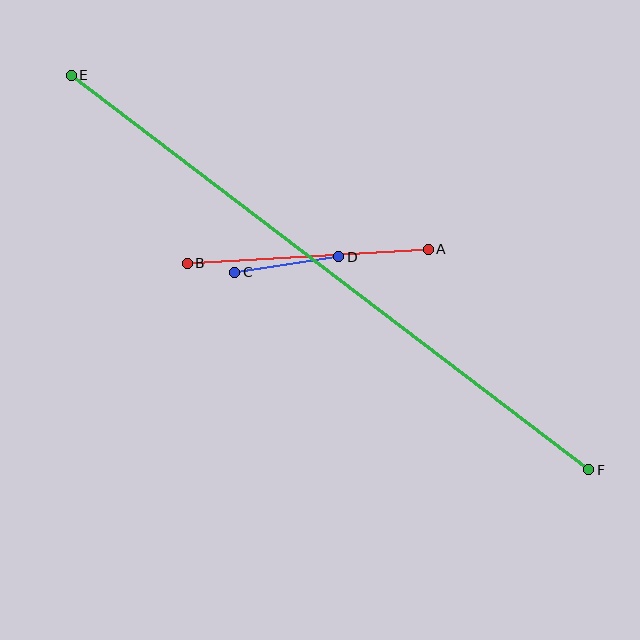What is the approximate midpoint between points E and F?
The midpoint is at approximately (330, 272) pixels.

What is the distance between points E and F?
The distance is approximately 651 pixels.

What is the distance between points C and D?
The distance is approximately 105 pixels.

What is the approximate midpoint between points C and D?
The midpoint is at approximately (287, 264) pixels.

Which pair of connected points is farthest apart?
Points E and F are farthest apart.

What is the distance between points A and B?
The distance is approximately 242 pixels.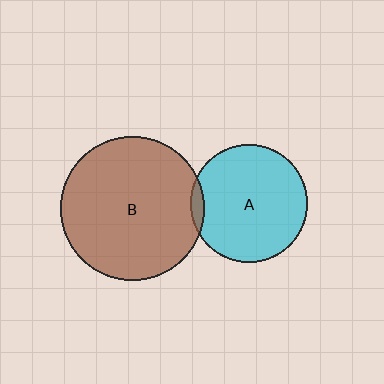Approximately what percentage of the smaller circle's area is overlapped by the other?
Approximately 5%.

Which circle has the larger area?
Circle B (brown).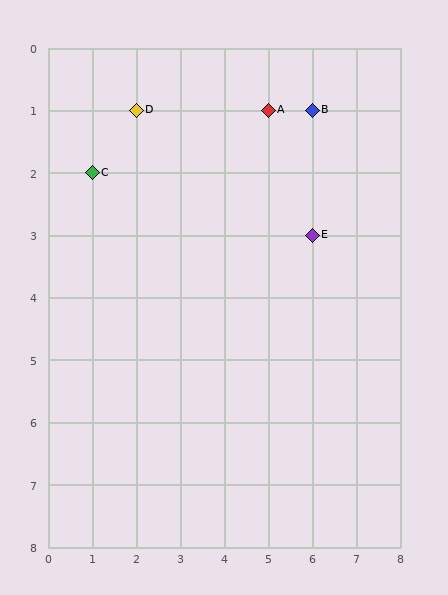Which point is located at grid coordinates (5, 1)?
Point A is at (5, 1).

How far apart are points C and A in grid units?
Points C and A are 4 columns and 1 row apart (about 4.1 grid units diagonally).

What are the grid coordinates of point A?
Point A is at grid coordinates (5, 1).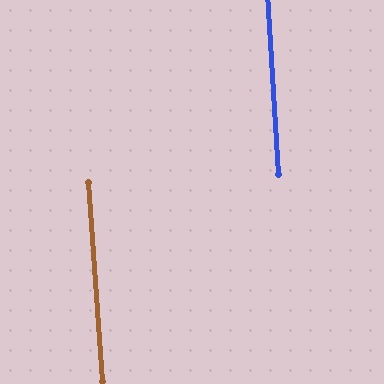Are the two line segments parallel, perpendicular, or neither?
Parallel — their directions differ by only 0.6°.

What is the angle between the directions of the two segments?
Approximately 1 degree.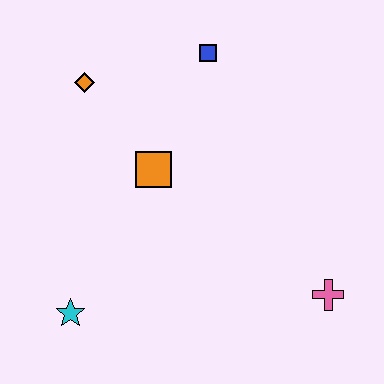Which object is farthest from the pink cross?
The orange diamond is farthest from the pink cross.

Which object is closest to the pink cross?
The orange square is closest to the pink cross.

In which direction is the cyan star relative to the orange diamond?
The cyan star is below the orange diamond.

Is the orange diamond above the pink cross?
Yes